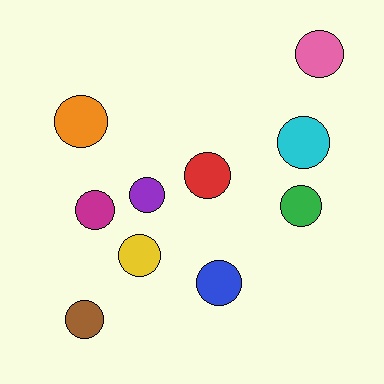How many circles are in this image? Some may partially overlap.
There are 10 circles.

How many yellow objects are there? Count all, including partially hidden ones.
There is 1 yellow object.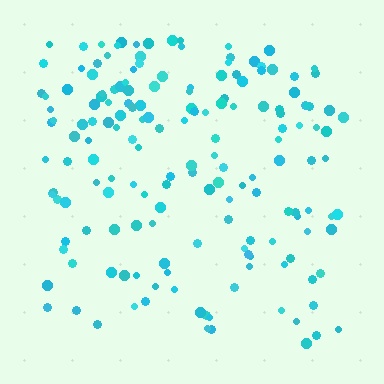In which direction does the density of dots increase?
From bottom to top, with the top side densest.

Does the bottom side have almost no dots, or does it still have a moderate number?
Still a moderate number, just noticeably fewer than the top.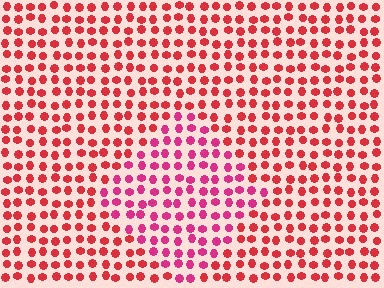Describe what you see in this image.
The image is filled with small red elements in a uniform arrangement. A diamond-shaped region is visible where the elements are tinted to a slightly different hue, forming a subtle color boundary.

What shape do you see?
I see a diamond.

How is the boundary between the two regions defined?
The boundary is defined purely by a slight shift in hue (about 27 degrees). Spacing, size, and orientation are identical on both sides.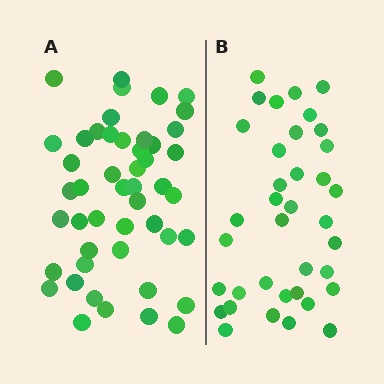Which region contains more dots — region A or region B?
Region A (the left region) has more dots.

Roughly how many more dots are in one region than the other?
Region A has roughly 12 or so more dots than region B.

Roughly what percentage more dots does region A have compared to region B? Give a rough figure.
About 30% more.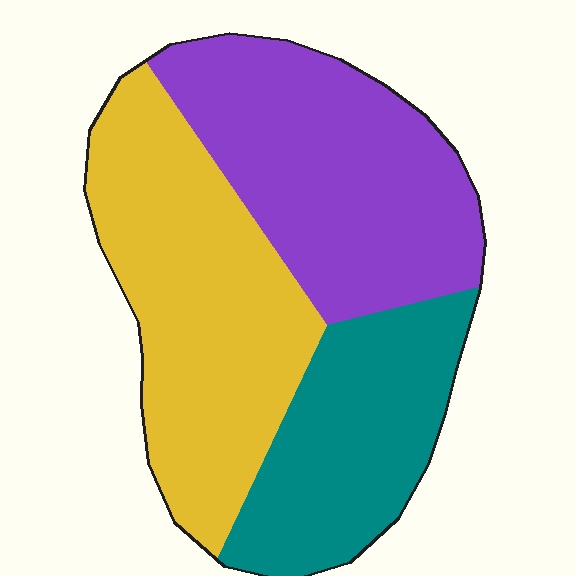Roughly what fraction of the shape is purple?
Purple covers around 35% of the shape.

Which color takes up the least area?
Teal, at roughly 25%.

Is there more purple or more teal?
Purple.